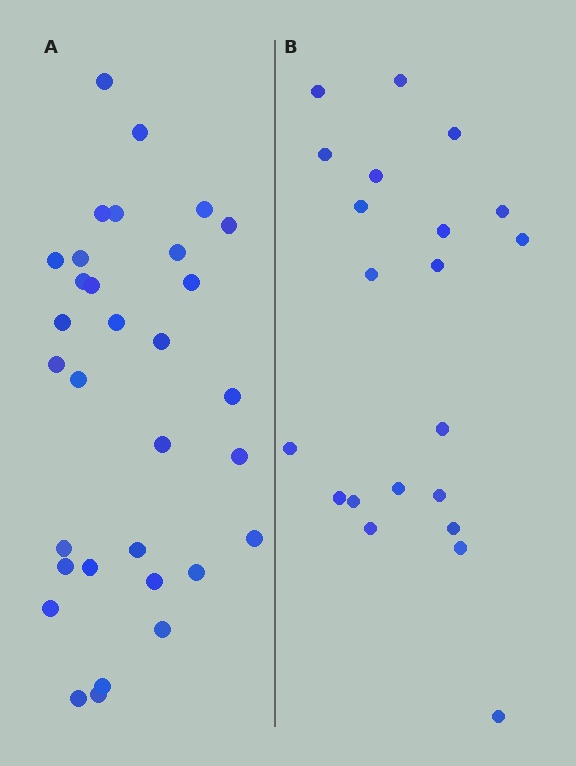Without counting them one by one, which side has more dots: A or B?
Region A (the left region) has more dots.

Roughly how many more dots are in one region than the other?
Region A has roughly 12 or so more dots than region B.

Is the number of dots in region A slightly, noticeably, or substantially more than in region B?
Region A has substantially more. The ratio is roughly 1.5 to 1.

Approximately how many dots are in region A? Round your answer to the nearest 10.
About 30 dots. (The exact count is 32, which rounds to 30.)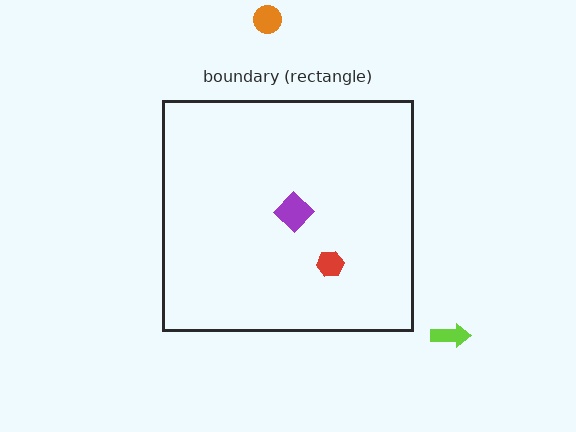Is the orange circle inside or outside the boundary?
Outside.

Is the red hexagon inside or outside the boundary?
Inside.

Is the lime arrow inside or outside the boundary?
Outside.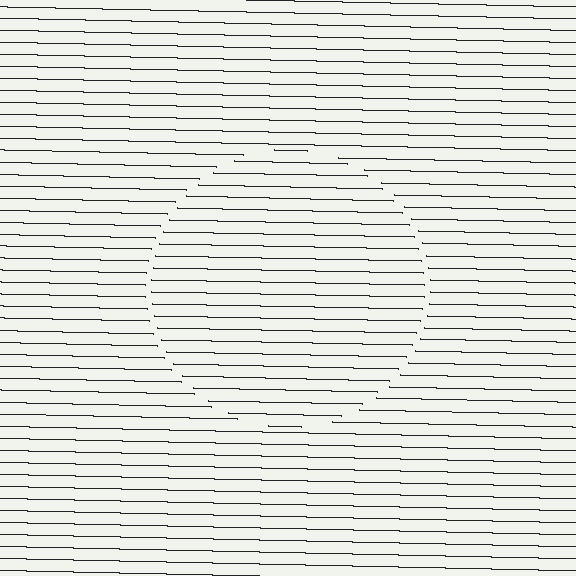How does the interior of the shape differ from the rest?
The interior of the shape contains the same grating, shifted by half a period — the contour is defined by the phase discontinuity where line-ends from the inner and outer gratings abut.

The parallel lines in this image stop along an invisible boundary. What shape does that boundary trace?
An illusory circle. The interior of the shape contains the same grating, shifted by half a period — the contour is defined by the phase discontinuity where line-ends from the inner and outer gratings abut.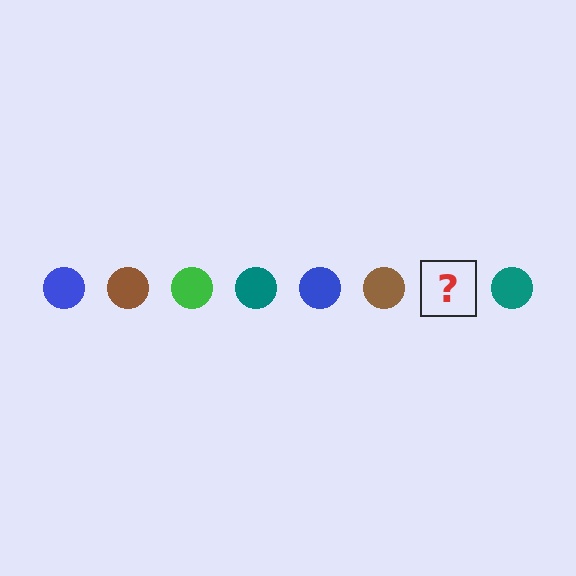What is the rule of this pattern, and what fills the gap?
The rule is that the pattern cycles through blue, brown, green, teal circles. The gap should be filled with a green circle.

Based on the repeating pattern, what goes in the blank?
The blank should be a green circle.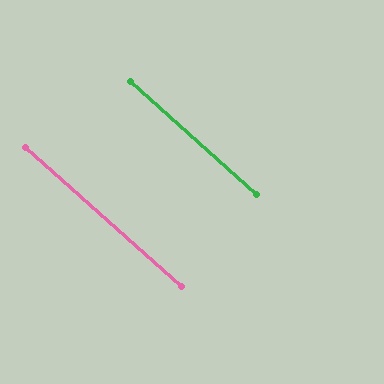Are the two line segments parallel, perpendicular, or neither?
Parallel — their directions differ by only 0.1°.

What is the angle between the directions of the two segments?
Approximately 0 degrees.